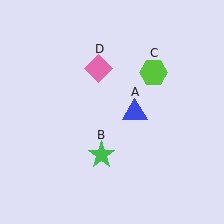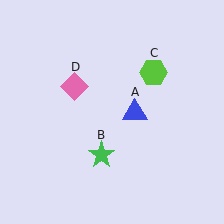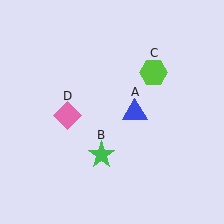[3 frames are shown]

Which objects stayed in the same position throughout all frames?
Blue triangle (object A) and green star (object B) and lime hexagon (object C) remained stationary.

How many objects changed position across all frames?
1 object changed position: pink diamond (object D).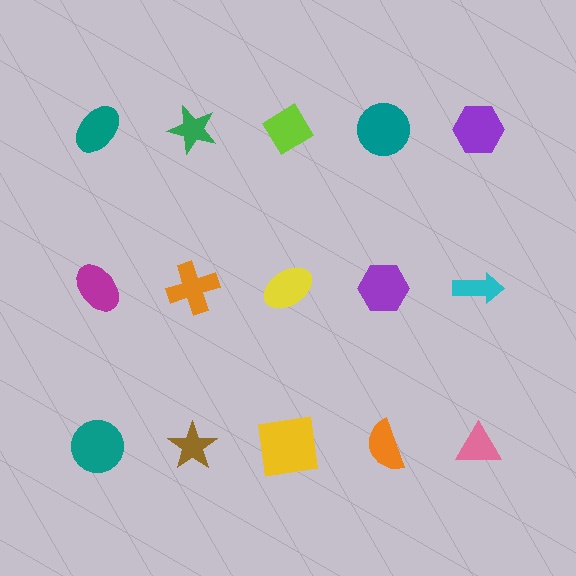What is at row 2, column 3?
A yellow ellipse.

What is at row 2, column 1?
A magenta ellipse.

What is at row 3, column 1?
A teal circle.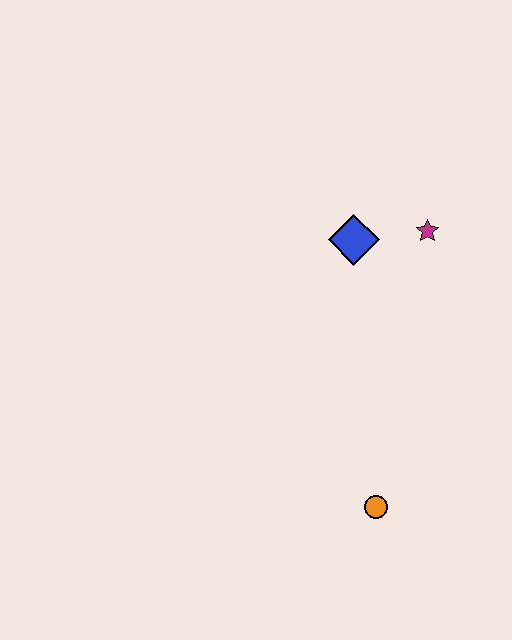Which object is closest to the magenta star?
The blue diamond is closest to the magenta star.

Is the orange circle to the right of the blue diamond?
Yes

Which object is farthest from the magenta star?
The orange circle is farthest from the magenta star.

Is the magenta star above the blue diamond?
Yes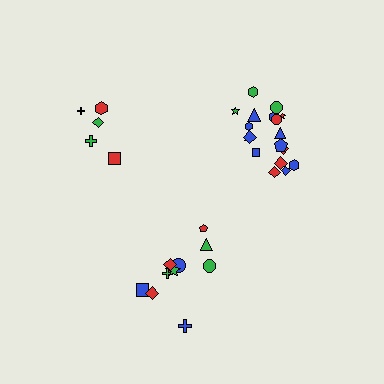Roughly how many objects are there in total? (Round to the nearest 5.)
Roughly 35 objects in total.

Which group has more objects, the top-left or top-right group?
The top-right group.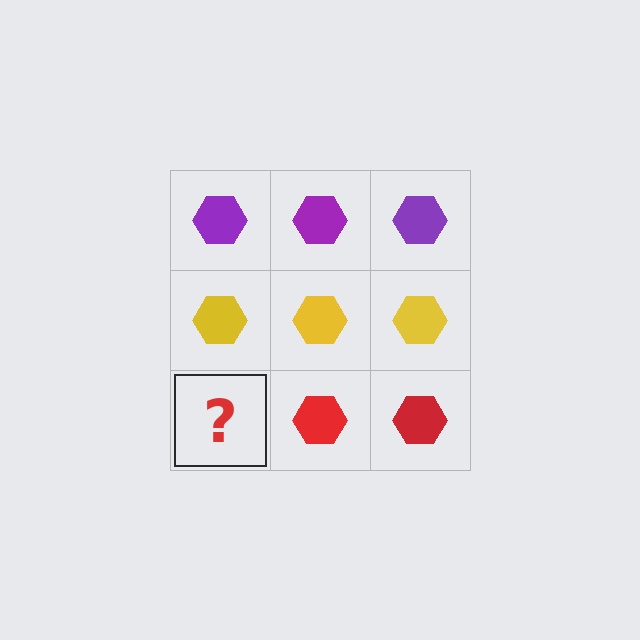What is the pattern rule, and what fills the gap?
The rule is that each row has a consistent color. The gap should be filled with a red hexagon.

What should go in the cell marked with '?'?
The missing cell should contain a red hexagon.